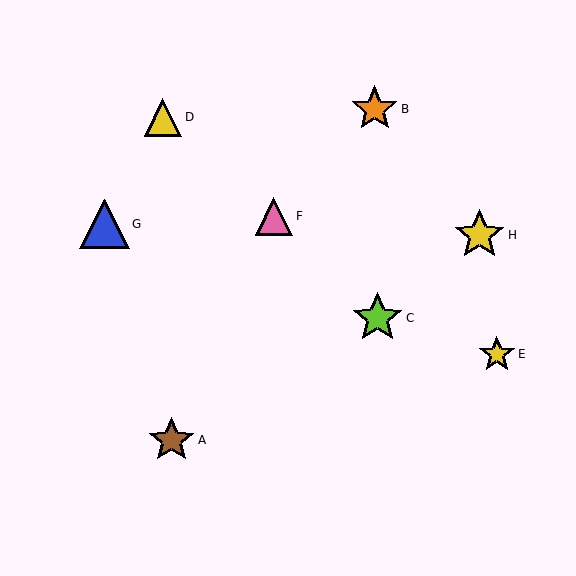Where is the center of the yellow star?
The center of the yellow star is at (497, 354).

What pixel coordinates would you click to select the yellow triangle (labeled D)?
Click at (163, 117) to select the yellow triangle D.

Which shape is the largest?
The yellow star (labeled H) is the largest.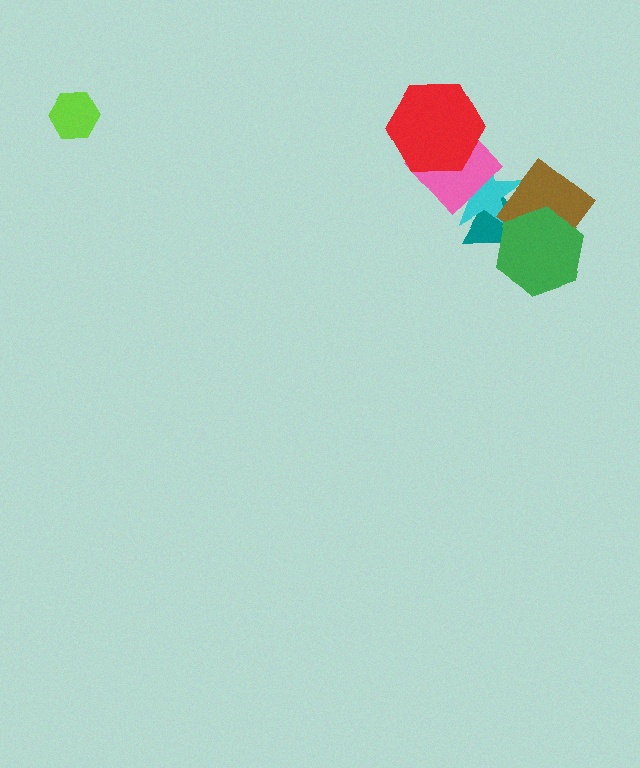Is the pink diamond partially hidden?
Yes, it is partially covered by another shape.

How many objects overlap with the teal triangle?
4 objects overlap with the teal triangle.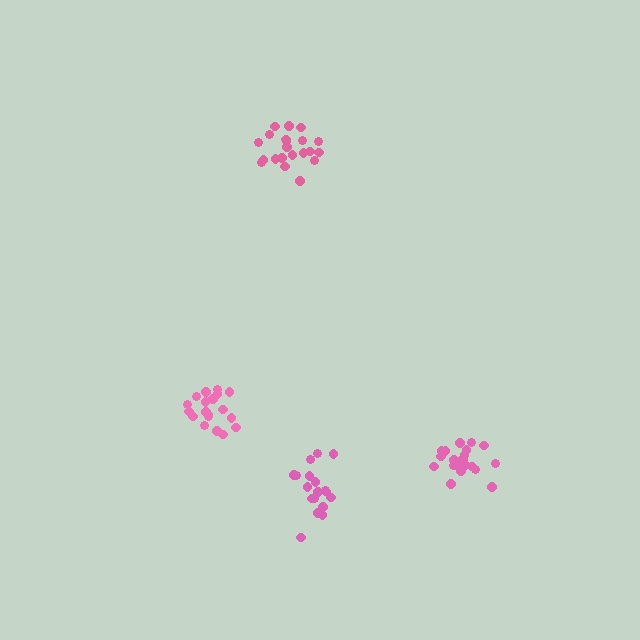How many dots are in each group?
Group 1: 19 dots, Group 2: 21 dots, Group 3: 18 dots, Group 4: 21 dots (79 total).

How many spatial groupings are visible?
There are 4 spatial groupings.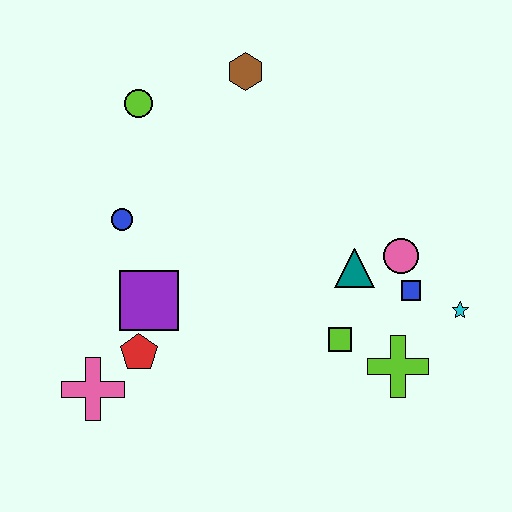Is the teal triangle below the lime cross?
No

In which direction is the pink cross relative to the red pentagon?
The pink cross is to the left of the red pentagon.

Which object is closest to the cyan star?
The blue square is closest to the cyan star.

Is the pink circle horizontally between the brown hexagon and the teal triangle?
No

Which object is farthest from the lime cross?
The lime circle is farthest from the lime cross.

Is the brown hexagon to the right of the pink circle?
No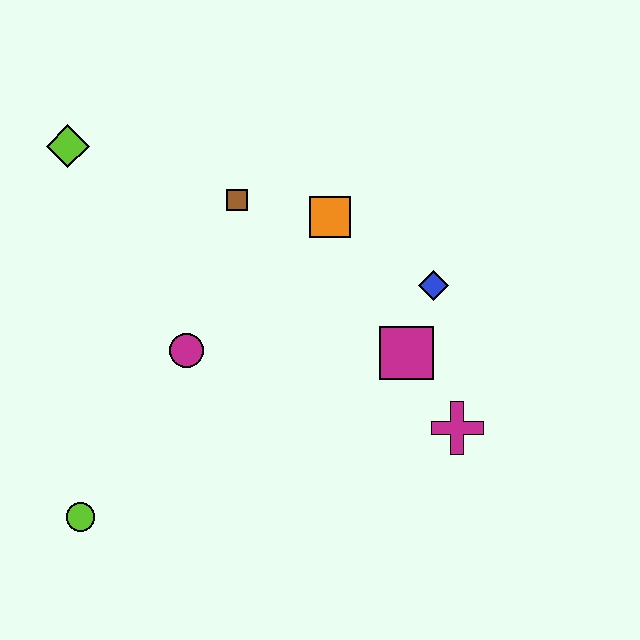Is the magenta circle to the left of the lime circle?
No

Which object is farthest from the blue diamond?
The lime circle is farthest from the blue diamond.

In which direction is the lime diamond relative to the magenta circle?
The lime diamond is above the magenta circle.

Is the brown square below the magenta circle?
No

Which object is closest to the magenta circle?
The brown square is closest to the magenta circle.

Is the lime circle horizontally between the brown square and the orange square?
No